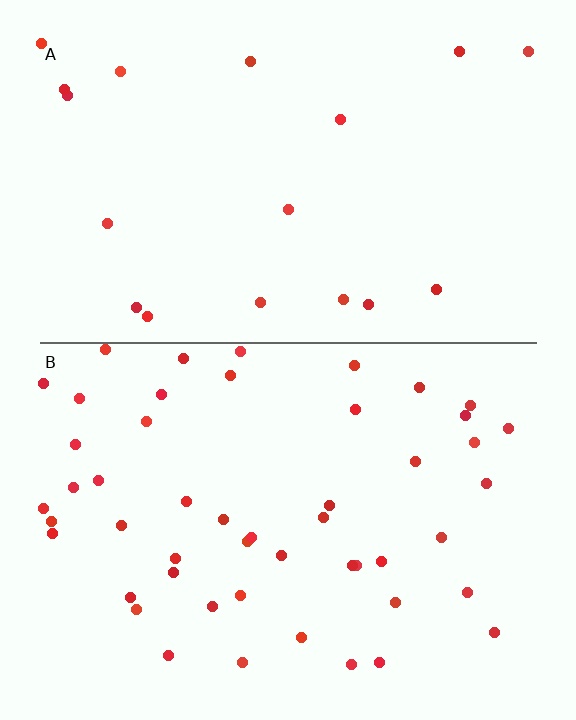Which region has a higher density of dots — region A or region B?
B (the bottom).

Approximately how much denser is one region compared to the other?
Approximately 2.7× — region B over region A.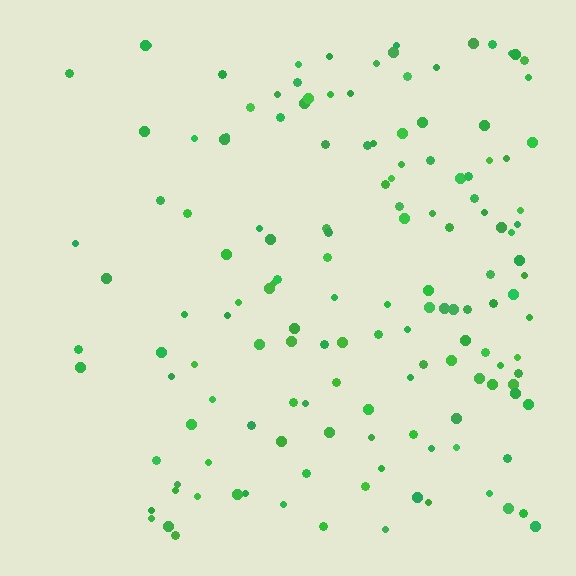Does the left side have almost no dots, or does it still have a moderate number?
Still a moderate number, just noticeably fewer than the right.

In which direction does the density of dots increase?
From left to right, with the right side densest.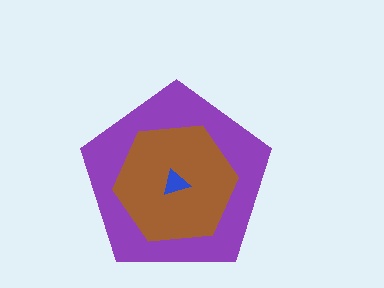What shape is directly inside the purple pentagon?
The brown hexagon.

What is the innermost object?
The blue triangle.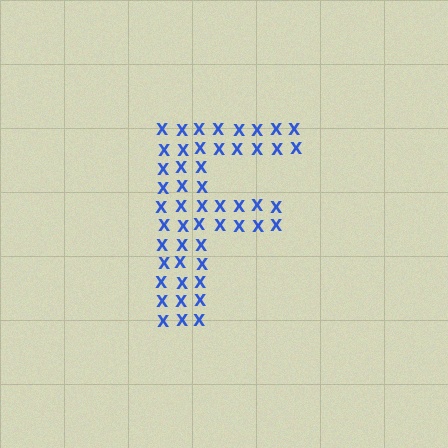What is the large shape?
The large shape is the letter F.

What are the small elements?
The small elements are letter X's.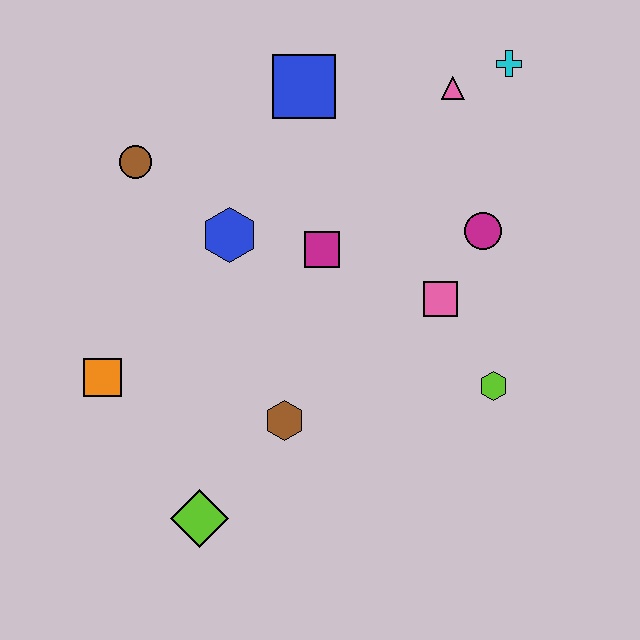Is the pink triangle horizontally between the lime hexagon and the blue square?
Yes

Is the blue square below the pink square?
No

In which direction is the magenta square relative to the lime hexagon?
The magenta square is to the left of the lime hexagon.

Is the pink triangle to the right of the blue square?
Yes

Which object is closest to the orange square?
The lime diamond is closest to the orange square.